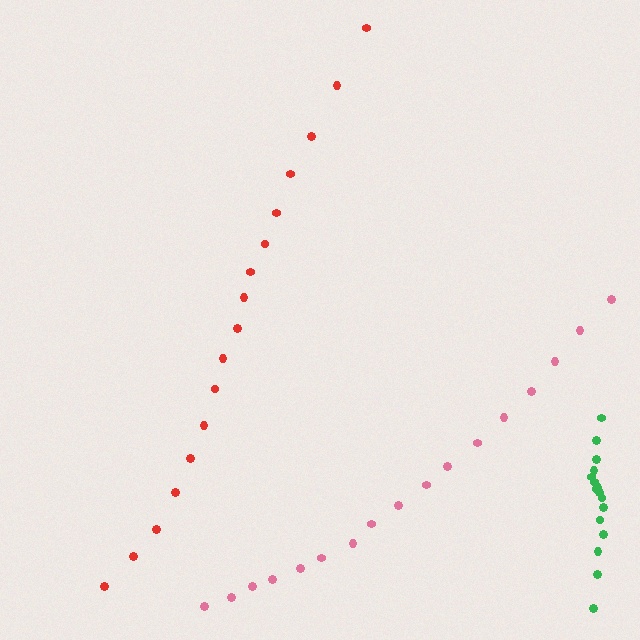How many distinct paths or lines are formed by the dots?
There are 3 distinct paths.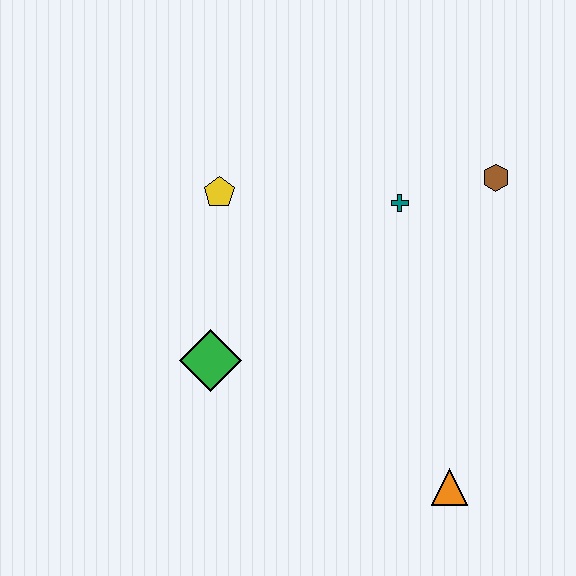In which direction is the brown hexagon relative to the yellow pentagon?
The brown hexagon is to the right of the yellow pentagon.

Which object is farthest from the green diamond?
The brown hexagon is farthest from the green diamond.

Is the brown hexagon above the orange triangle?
Yes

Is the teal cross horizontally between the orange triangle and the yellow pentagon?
Yes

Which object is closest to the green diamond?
The yellow pentagon is closest to the green diamond.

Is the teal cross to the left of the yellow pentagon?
No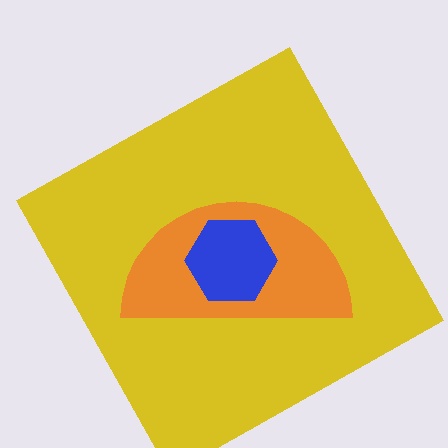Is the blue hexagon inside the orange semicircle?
Yes.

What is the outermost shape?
The yellow square.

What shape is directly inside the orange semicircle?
The blue hexagon.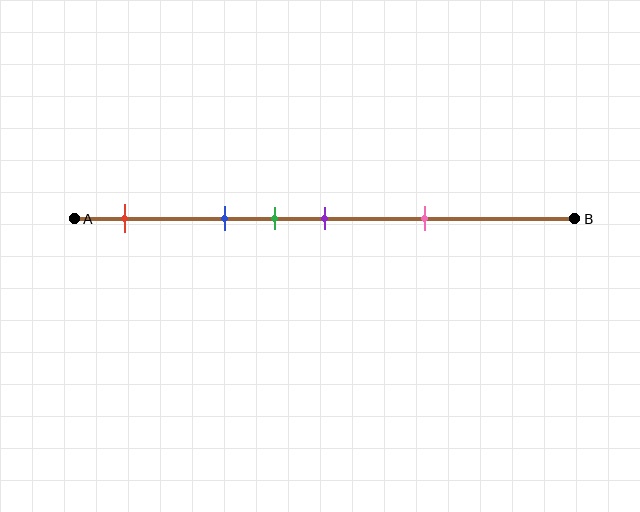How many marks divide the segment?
There are 5 marks dividing the segment.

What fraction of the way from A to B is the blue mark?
The blue mark is approximately 30% (0.3) of the way from A to B.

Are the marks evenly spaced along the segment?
No, the marks are not evenly spaced.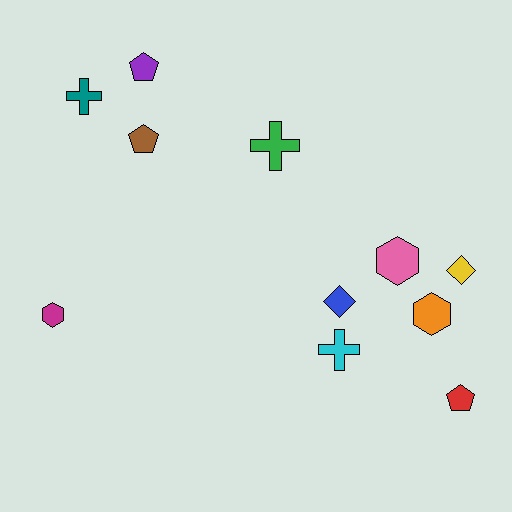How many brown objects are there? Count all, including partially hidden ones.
There is 1 brown object.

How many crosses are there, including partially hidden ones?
There are 3 crosses.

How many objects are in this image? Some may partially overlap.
There are 11 objects.